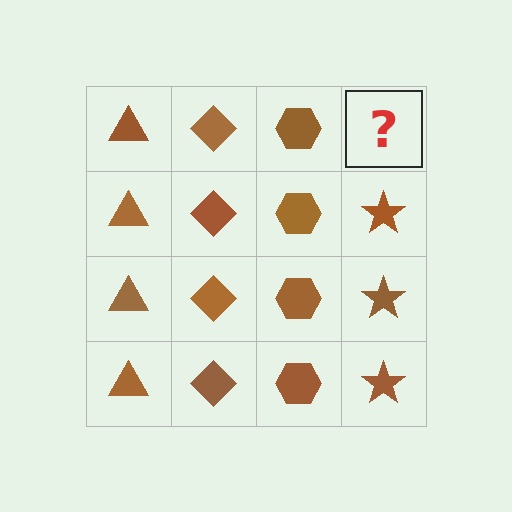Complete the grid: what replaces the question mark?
The question mark should be replaced with a brown star.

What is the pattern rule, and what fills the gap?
The rule is that each column has a consistent shape. The gap should be filled with a brown star.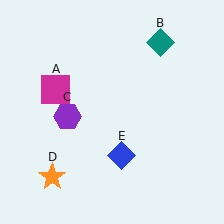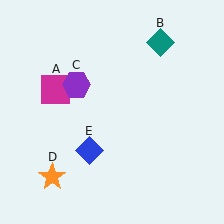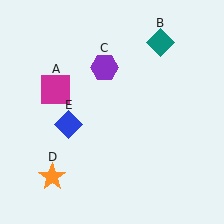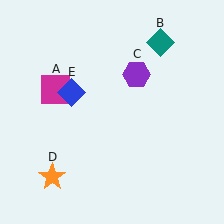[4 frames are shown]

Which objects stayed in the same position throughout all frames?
Magenta square (object A) and teal diamond (object B) and orange star (object D) remained stationary.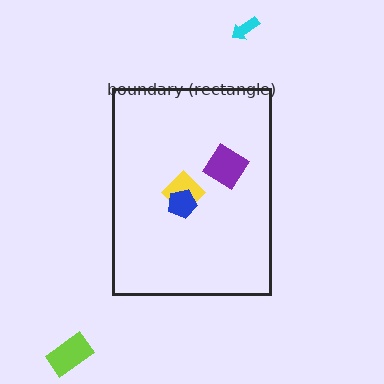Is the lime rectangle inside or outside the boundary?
Outside.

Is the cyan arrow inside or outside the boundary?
Outside.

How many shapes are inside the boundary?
3 inside, 2 outside.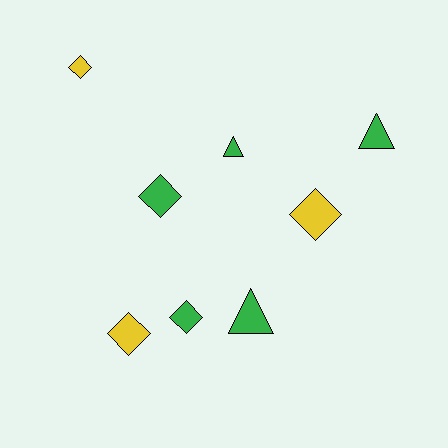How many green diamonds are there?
There are 2 green diamonds.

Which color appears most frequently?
Green, with 5 objects.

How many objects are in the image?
There are 8 objects.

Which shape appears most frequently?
Diamond, with 5 objects.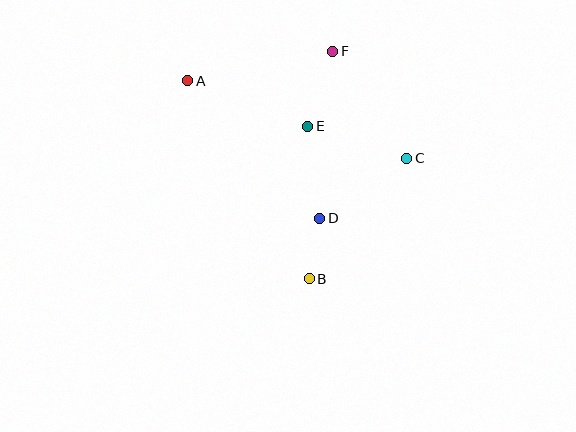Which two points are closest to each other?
Points B and D are closest to each other.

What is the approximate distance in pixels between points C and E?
The distance between C and E is approximately 104 pixels.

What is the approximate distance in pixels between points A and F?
The distance between A and F is approximately 148 pixels.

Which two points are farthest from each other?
Points A and C are farthest from each other.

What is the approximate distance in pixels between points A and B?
The distance between A and B is approximately 232 pixels.